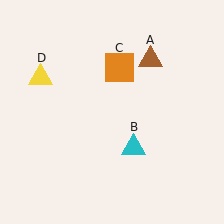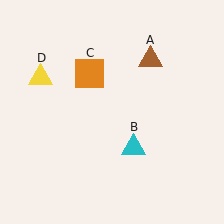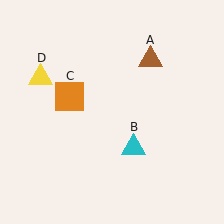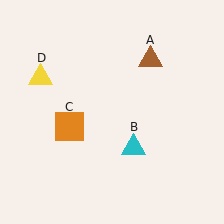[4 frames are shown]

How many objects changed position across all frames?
1 object changed position: orange square (object C).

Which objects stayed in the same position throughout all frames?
Brown triangle (object A) and cyan triangle (object B) and yellow triangle (object D) remained stationary.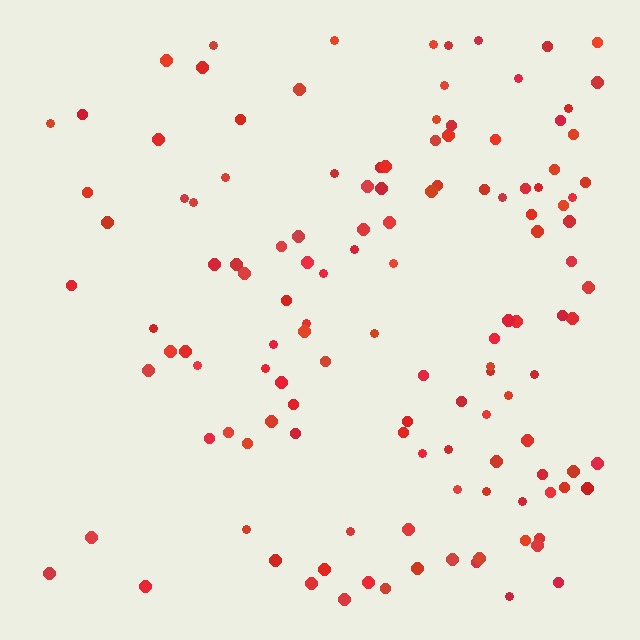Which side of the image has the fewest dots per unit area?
The left.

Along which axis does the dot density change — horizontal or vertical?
Horizontal.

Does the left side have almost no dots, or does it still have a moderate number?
Still a moderate number, just noticeably fewer than the right.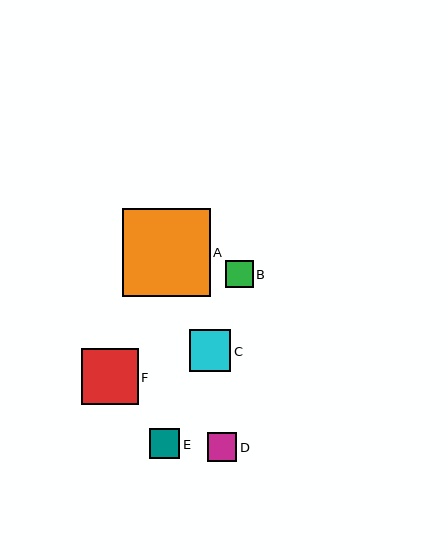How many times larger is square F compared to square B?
Square F is approximately 2.1 times the size of square B.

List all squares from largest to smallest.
From largest to smallest: A, F, C, E, D, B.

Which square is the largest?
Square A is the largest with a size of approximately 88 pixels.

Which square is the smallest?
Square B is the smallest with a size of approximately 27 pixels.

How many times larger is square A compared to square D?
Square A is approximately 3.0 times the size of square D.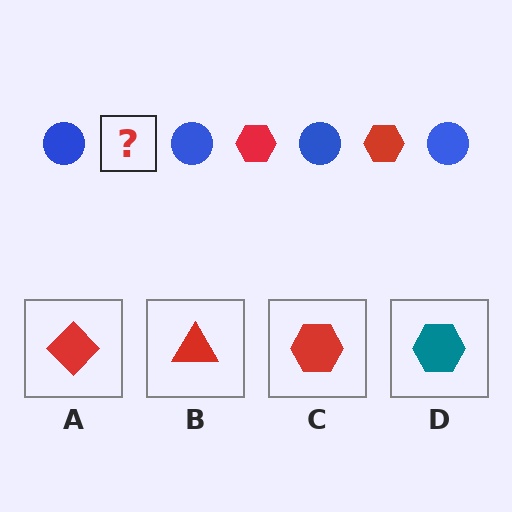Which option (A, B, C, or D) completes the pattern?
C.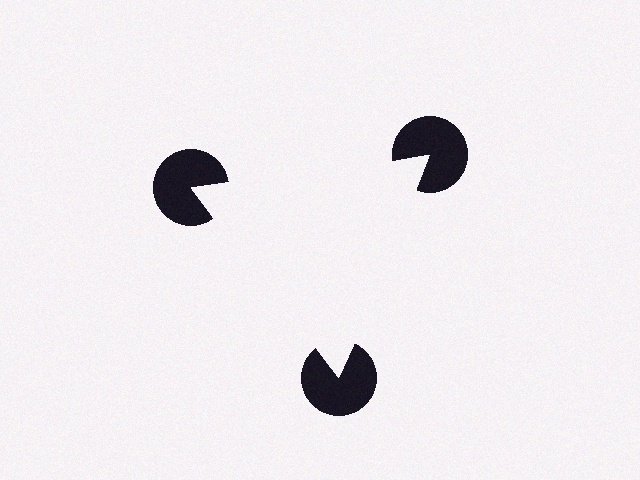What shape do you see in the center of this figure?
An illusory triangle — its edges are inferred from the aligned wedge cuts in the pac-man discs, not physically drawn.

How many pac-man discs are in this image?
There are 3 — one at each vertex of the illusory triangle.